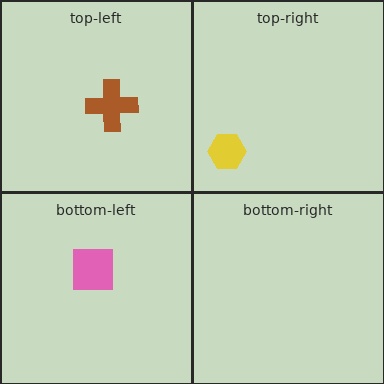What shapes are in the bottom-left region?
The pink square.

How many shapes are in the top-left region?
1.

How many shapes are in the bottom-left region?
1.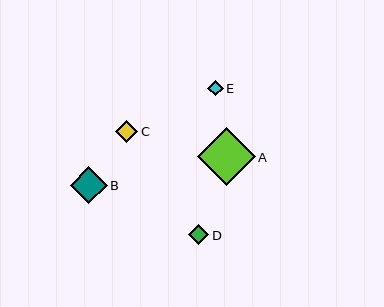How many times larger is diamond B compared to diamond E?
Diamond B is approximately 2.4 times the size of diamond E.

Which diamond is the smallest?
Diamond E is the smallest with a size of approximately 16 pixels.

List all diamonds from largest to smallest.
From largest to smallest: A, B, C, D, E.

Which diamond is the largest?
Diamond A is the largest with a size of approximately 58 pixels.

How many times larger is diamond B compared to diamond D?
Diamond B is approximately 1.8 times the size of diamond D.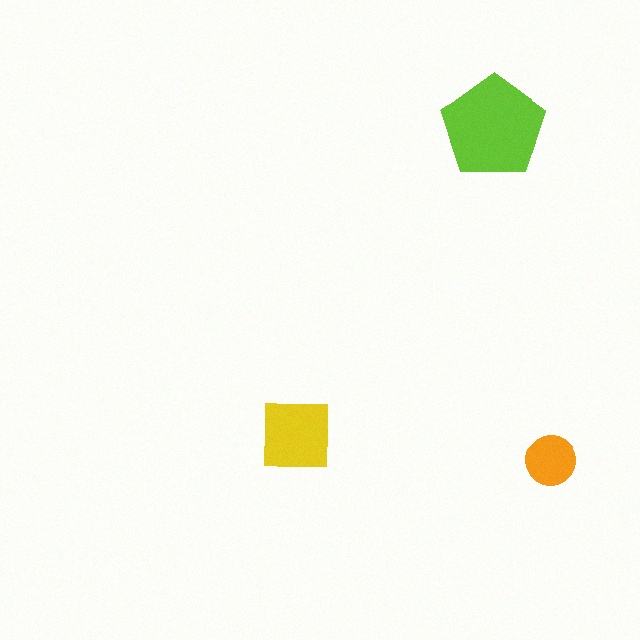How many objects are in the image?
There are 3 objects in the image.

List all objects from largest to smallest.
The lime pentagon, the yellow square, the orange circle.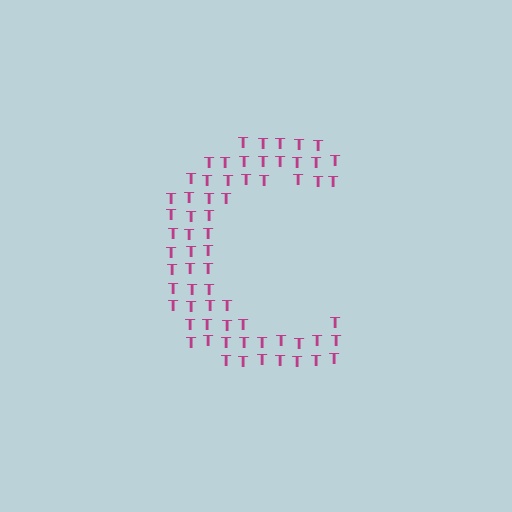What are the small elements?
The small elements are letter T's.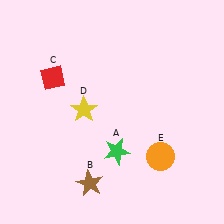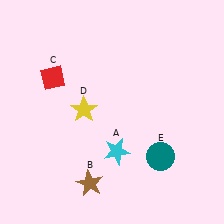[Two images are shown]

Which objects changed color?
A changed from green to cyan. E changed from orange to teal.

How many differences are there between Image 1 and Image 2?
There are 2 differences between the two images.